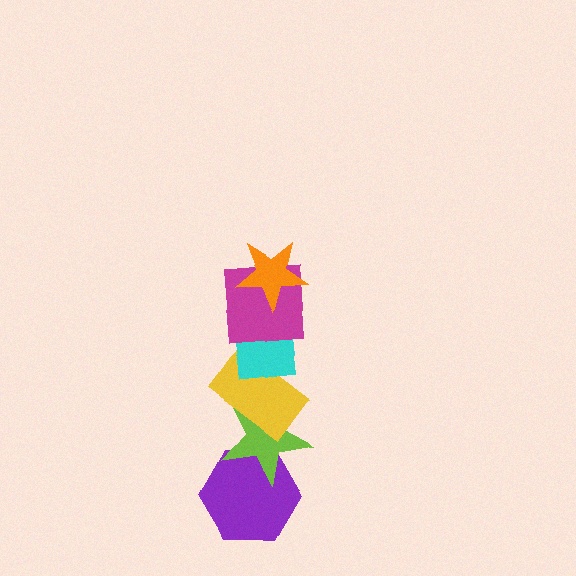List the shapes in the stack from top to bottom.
From top to bottom: the orange star, the magenta square, the cyan square, the yellow rectangle, the lime star, the purple hexagon.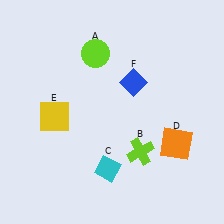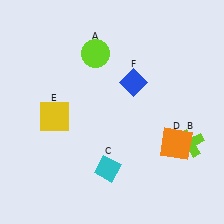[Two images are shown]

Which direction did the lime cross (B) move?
The lime cross (B) moved right.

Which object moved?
The lime cross (B) moved right.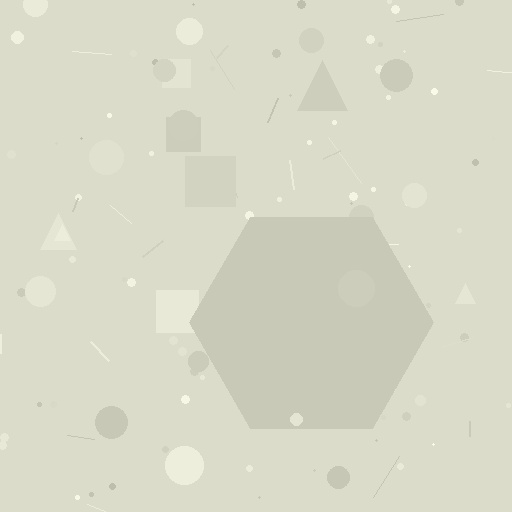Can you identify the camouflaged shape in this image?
The camouflaged shape is a hexagon.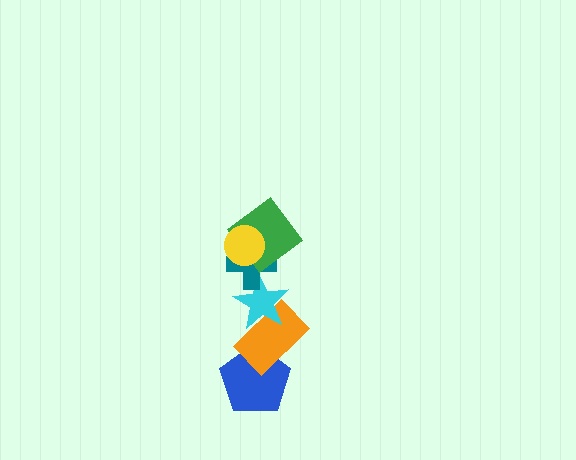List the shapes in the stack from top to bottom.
From top to bottom: the yellow circle, the green diamond, the teal cross, the cyan star, the orange rectangle, the blue pentagon.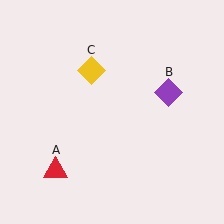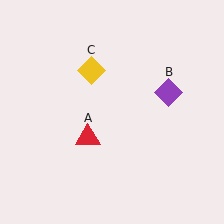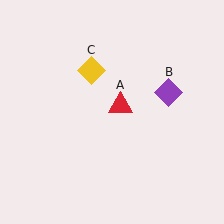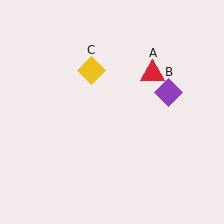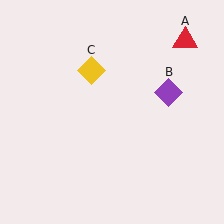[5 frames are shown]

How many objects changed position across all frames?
1 object changed position: red triangle (object A).